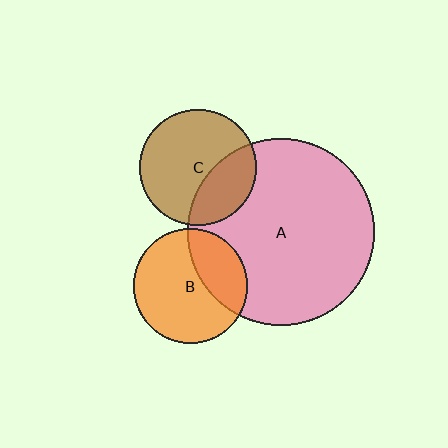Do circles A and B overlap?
Yes.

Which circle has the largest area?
Circle A (pink).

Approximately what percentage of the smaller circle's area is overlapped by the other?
Approximately 30%.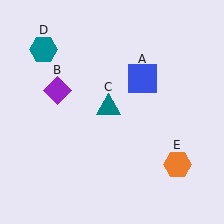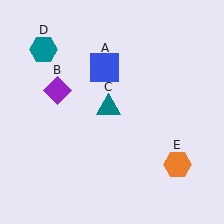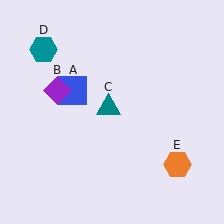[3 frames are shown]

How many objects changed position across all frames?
1 object changed position: blue square (object A).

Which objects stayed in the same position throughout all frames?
Purple diamond (object B) and teal triangle (object C) and teal hexagon (object D) and orange hexagon (object E) remained stationary.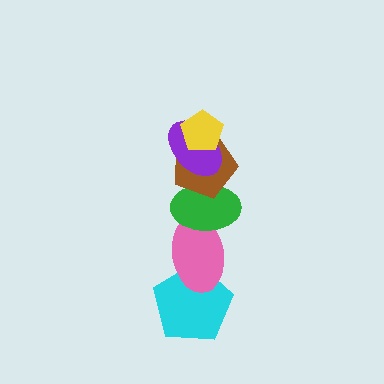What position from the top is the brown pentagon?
The brown pentagon is 3rd from the top.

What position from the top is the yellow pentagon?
The yellow pentagon is 1st from the top.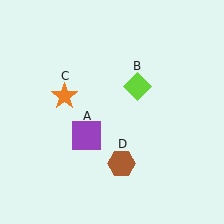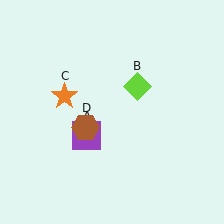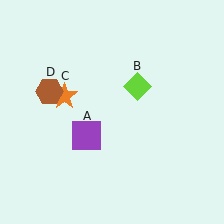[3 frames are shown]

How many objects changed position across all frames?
1 object changed position: brown hexagon (object D).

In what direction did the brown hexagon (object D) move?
The brown hexagon (object D) moved up and to the left.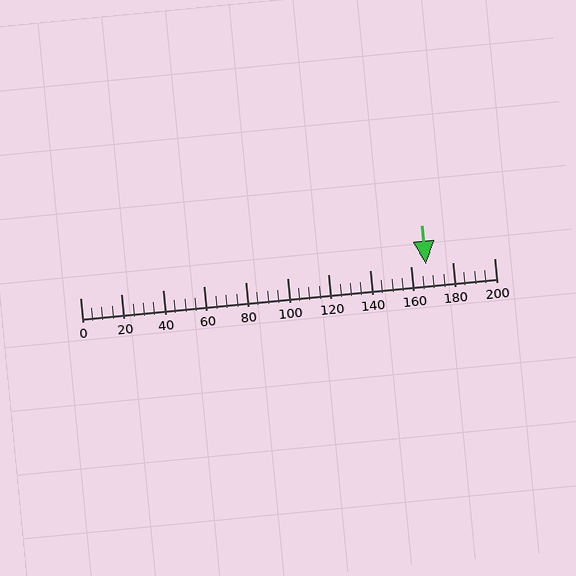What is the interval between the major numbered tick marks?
The major tick marks are spaced 20 units apart.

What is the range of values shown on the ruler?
The ruler shows values from 0 to 200.